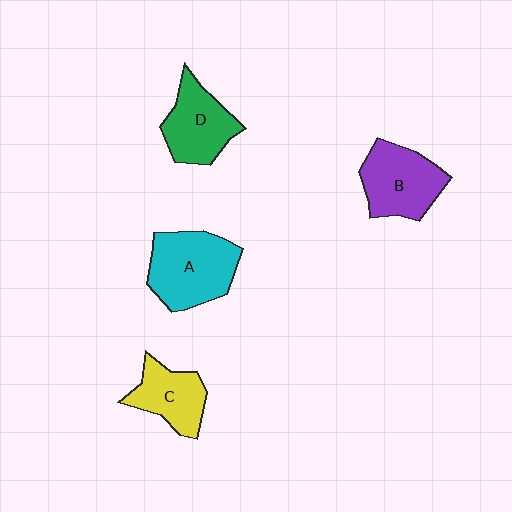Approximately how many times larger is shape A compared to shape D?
Approximately 1.3 times.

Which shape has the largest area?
Shape A (cyan).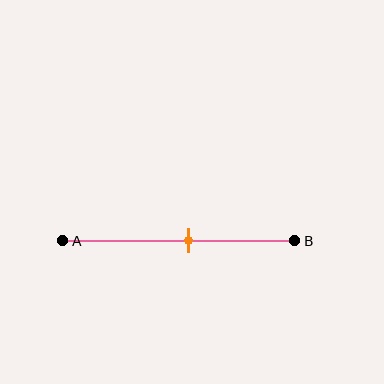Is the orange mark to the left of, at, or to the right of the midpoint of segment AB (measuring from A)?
The orange mark is to the right of the midpoint of segment AB.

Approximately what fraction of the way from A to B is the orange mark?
The orange mark is approximately 55% of the way from A to B.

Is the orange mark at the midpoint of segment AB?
No, the mark is at about 55% from A, not at the 50% midpoint.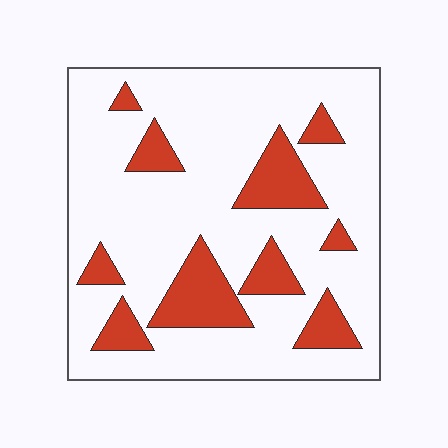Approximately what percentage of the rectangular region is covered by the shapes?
Approximately 20%.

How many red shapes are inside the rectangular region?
10.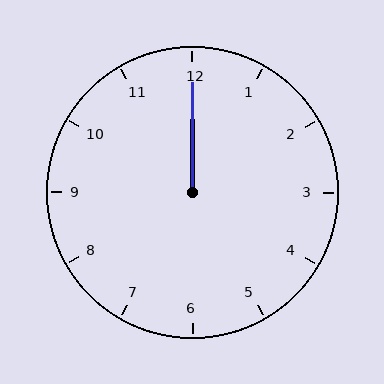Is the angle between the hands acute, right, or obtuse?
It is acute.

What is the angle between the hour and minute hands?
Approximately 0 degrees.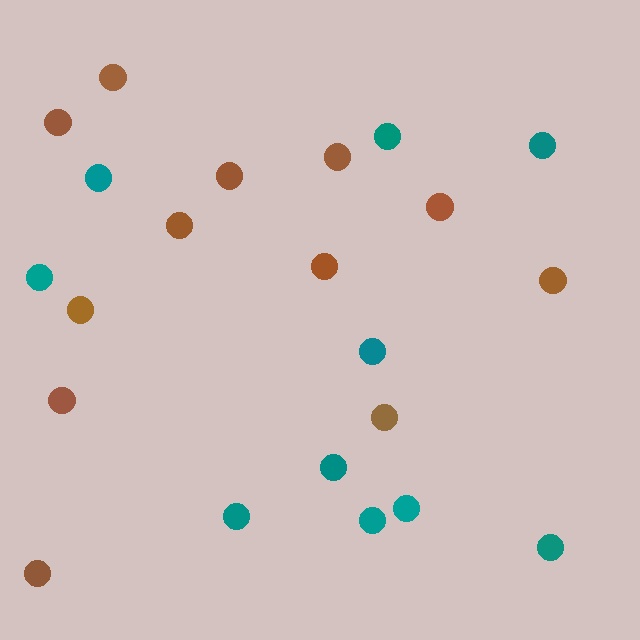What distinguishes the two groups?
There are 2 groups: one group of teal circles (10) and one group of brown circles (12).